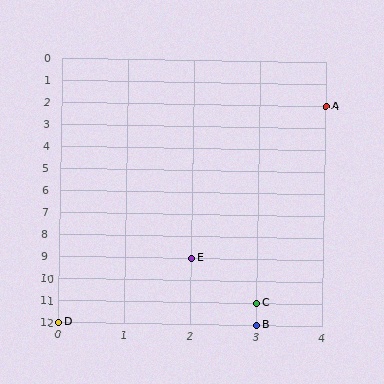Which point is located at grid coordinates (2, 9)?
Point E is at (2, 9).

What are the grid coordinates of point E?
Point E is at grid coordinates (2, 9).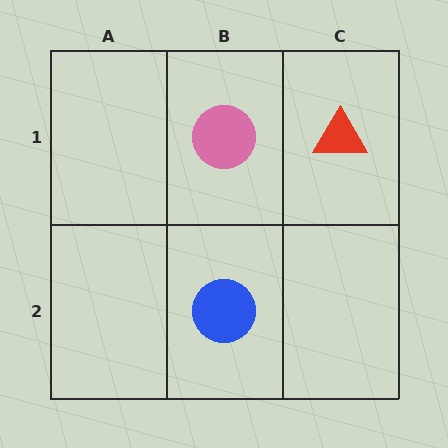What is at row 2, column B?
A blue circle.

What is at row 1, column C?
A red triangle.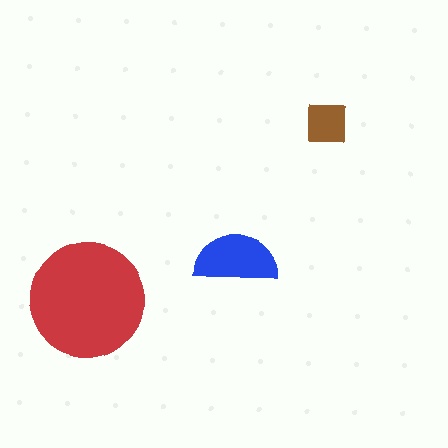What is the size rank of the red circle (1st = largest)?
1st.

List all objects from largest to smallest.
The red circle, the blue semicircle, the brown square.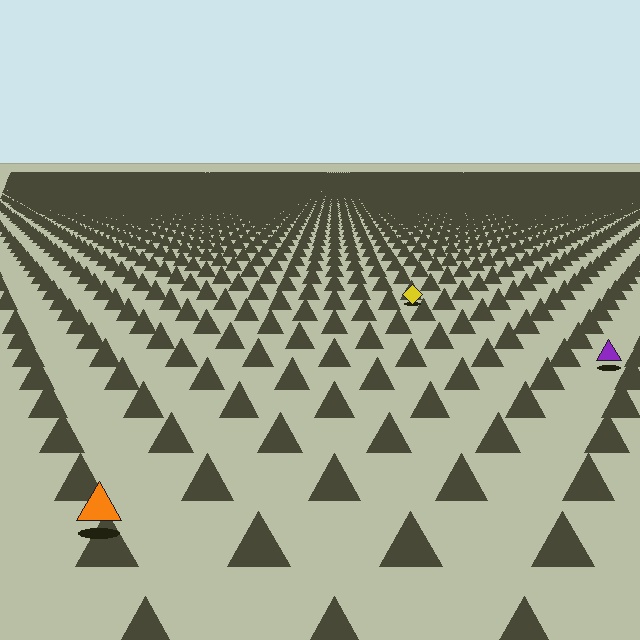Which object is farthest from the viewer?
The yellow diamond is farthest from the viewer. It appears smaller and the ground texture around it is denser.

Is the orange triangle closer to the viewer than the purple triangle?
Yes. The orange triangle is closer — you can tell from the texture gradient: the ground texture is coarser near it.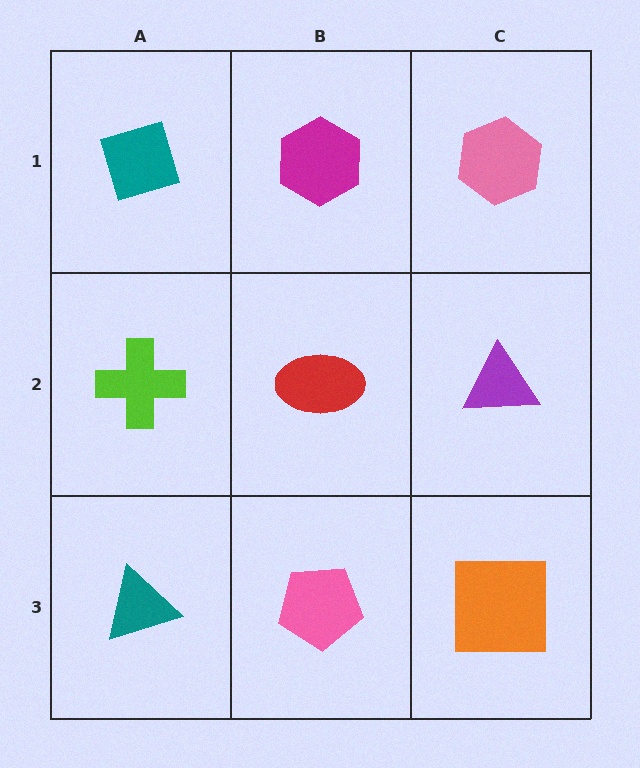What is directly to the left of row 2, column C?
A red ellipse.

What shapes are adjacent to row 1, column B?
A red ellipse (row 2, column B), a teal diamond (row 1, column A), a pink hexagon (row 1, column C).